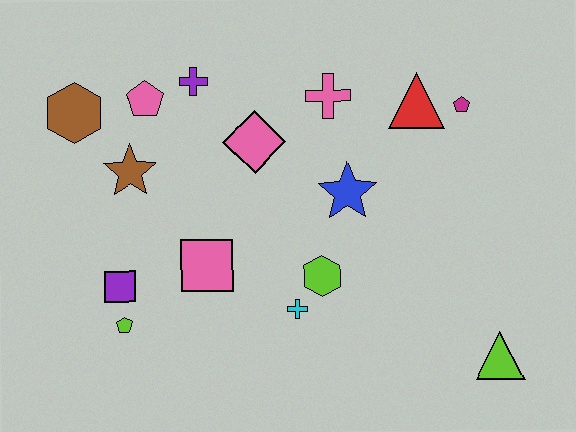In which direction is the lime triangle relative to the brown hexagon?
The lime triangle is to the right of the brown hexagon.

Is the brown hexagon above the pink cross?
No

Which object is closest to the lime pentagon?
The purple square is closest to the lime pentagon.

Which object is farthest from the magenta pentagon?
The lime pentagon is farthest from the magenta pentagon.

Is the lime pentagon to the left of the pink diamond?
Yes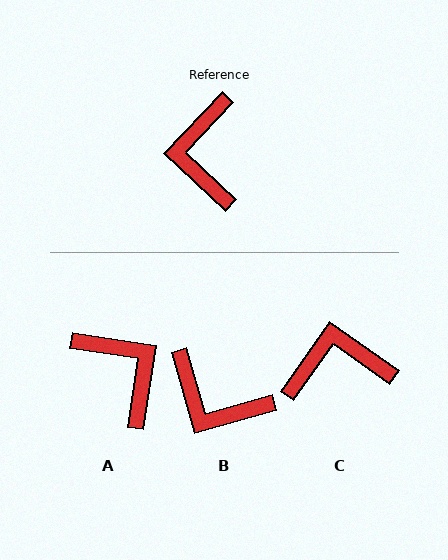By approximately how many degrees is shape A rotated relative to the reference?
Approximately 145 degrees clockwise.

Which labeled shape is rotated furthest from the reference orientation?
A, about 145 degrees away.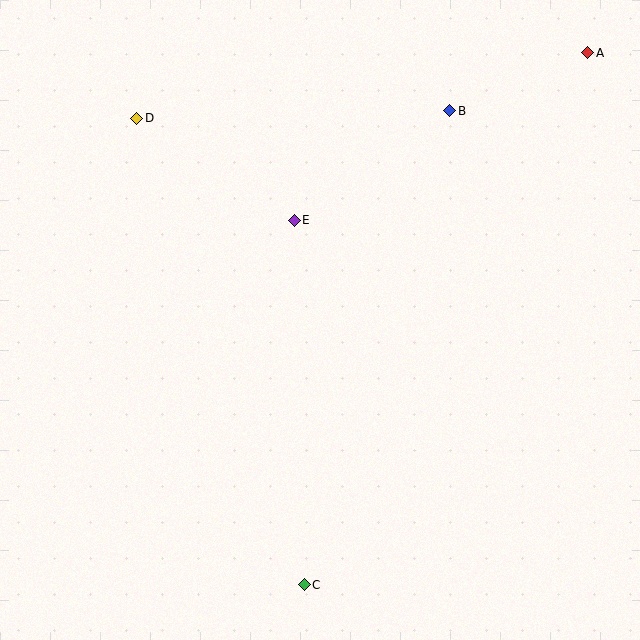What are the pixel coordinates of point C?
Point C is at (304, 585).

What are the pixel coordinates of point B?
Point B is at (449, 111).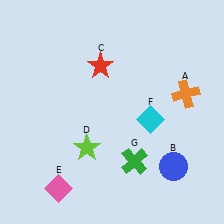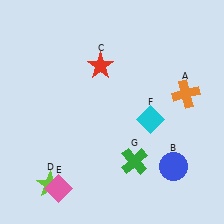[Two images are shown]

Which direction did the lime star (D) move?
The lime star (D) moved left.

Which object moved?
The lime star (D) moved left.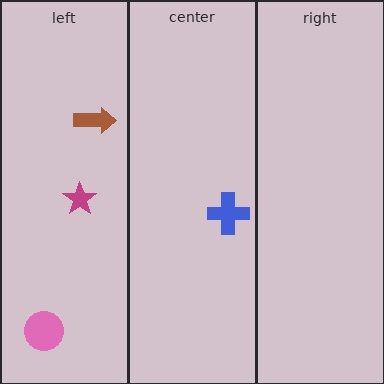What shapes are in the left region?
The brown arrow, the magenta star, the pink circle.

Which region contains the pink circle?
The left region.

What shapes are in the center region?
The blue cross.